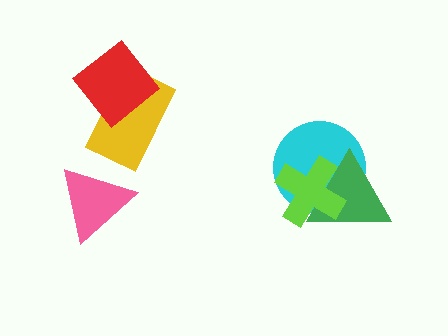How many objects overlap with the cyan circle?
2 objects overlap with the cyan circle.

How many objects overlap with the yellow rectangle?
1 object overlaps with the yellow rectangle.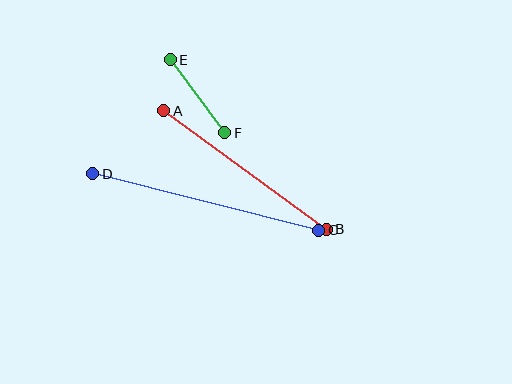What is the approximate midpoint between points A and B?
The midpoint is at approximately (245, 170) pixels.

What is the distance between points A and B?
The distance is approximately 201 pixels.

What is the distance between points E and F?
The distance is approximately 91 pixels.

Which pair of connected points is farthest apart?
Points C and D are farthest apart.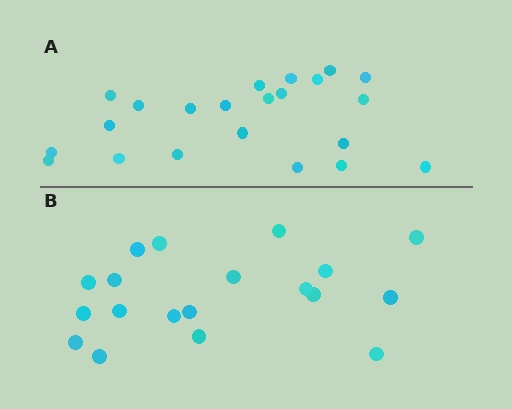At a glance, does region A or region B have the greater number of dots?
Region A (the top region) has more dots.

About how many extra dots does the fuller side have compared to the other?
Region A has just a few more — roughly 2 or 3 more dots than region B.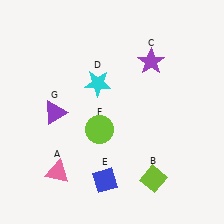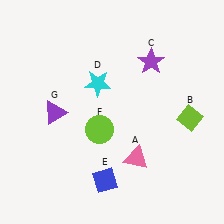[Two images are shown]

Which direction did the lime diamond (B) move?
The lime diamond (B) moved up.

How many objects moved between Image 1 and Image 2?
2 objects moved between the two images.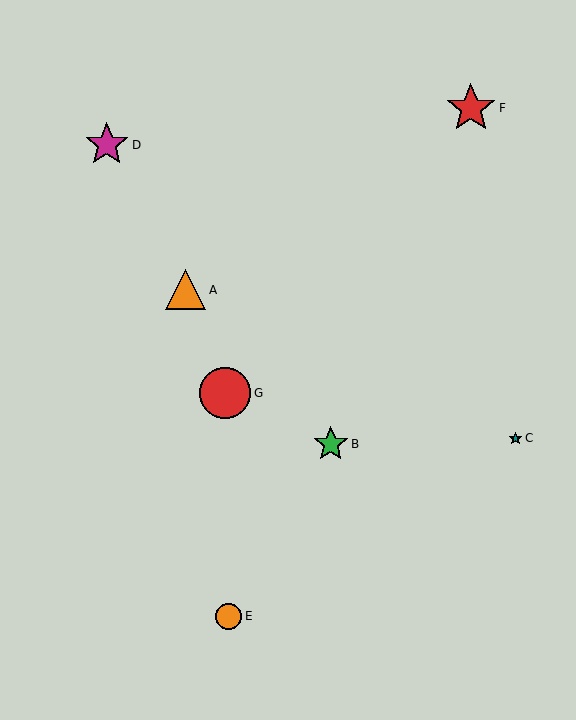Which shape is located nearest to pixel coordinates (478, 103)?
The red star (labeled F) at (471, 108) is nearest to that location.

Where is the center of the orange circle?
The center of the orange circle is at (228, 616).